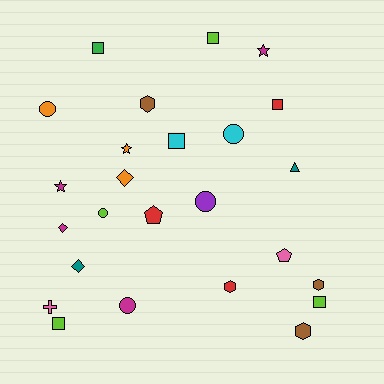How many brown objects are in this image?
There are 3 brown objects.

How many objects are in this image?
There are 25 objects.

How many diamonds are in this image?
There are 3 diamonds.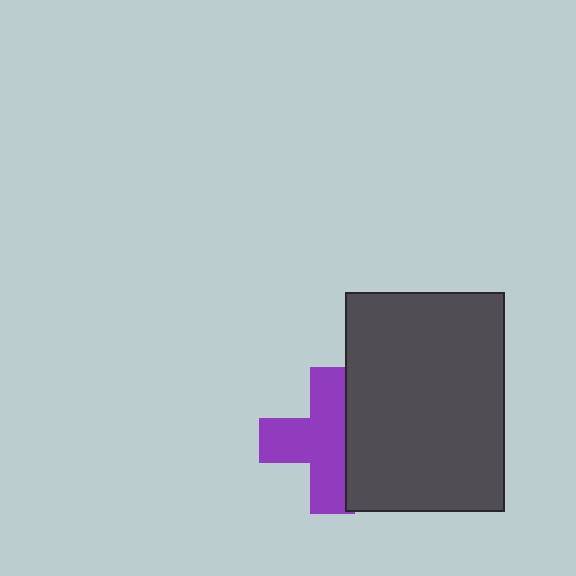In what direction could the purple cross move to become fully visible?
The purple cross could move left. That would shift it out from behind the dark gray rectangle entirely.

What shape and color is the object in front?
The object in front is a dark gray rectangle.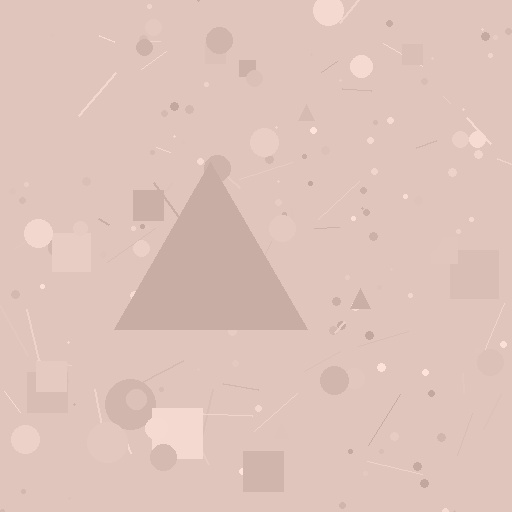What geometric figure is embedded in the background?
A triangle is embedded in the background.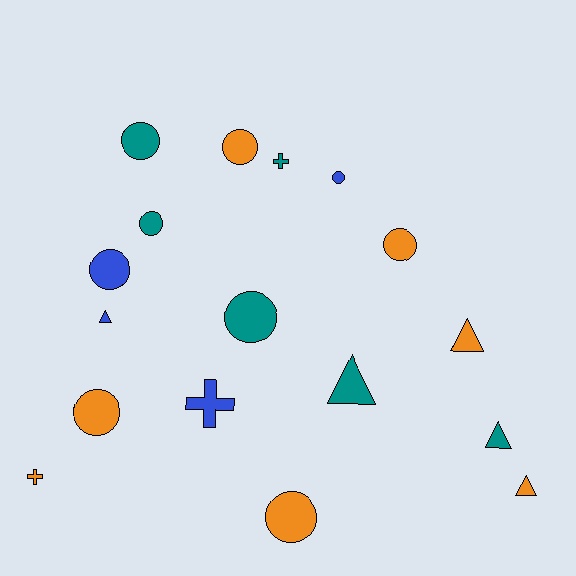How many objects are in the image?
There are 17 objects.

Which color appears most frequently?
Orange, with 7 objects.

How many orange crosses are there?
There is 1 orange cross.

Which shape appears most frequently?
Circle, with 9 objects.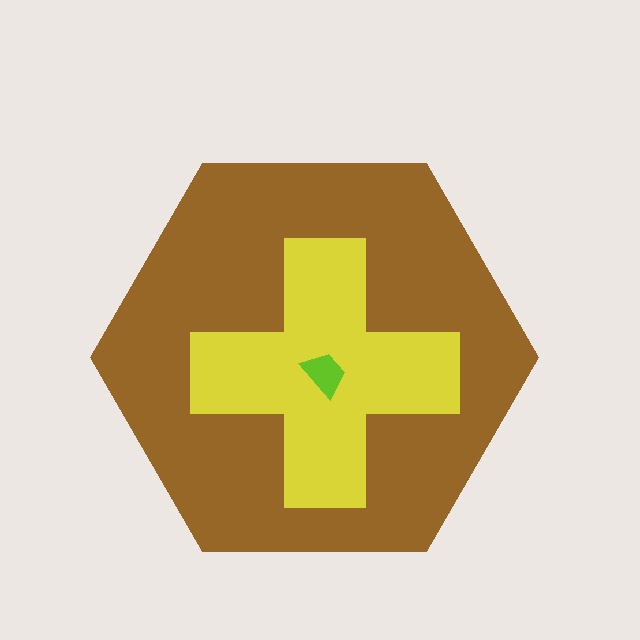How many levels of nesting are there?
3.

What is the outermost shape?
The brown hexagon.